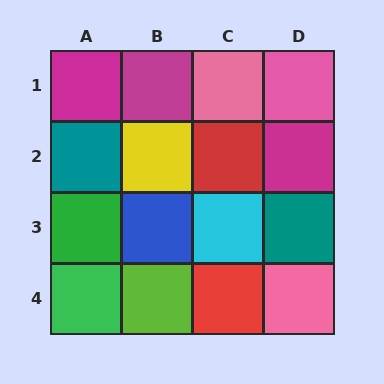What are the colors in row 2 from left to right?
Teal, yellow, red, magenta.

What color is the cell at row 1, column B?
Magenta.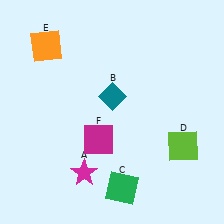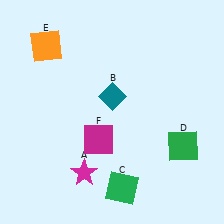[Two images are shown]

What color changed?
The square (D) changed from lime in Image 1 to green in Image 2.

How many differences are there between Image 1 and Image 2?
There is 1 difference between the two images.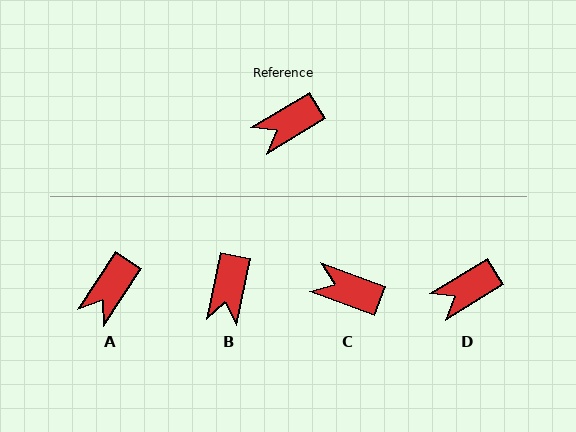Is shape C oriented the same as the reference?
No, it is off by about 51 degrees.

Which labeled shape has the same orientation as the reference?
D.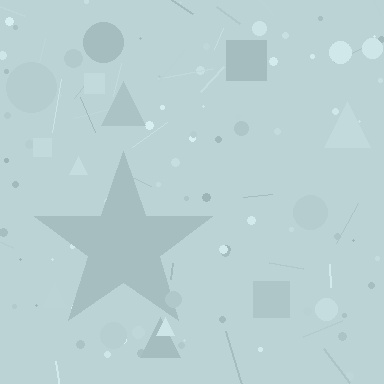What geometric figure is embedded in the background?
A star is embedded in the background.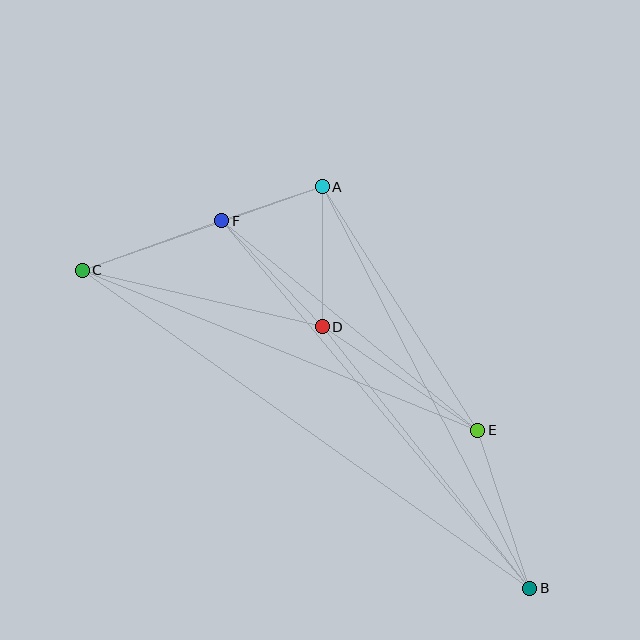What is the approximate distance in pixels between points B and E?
The distance between B and E is approximately 166 pixels.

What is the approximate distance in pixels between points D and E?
The distance between D and E is approximately 187 pixels.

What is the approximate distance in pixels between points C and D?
The distance between C and D is approximately 246 pixels.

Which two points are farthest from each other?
Points B and C are farthest from each other.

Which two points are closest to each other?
Points A and F are closest to each other.